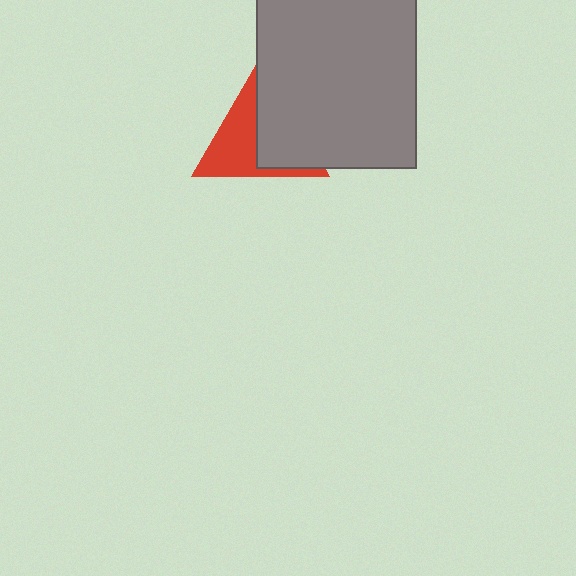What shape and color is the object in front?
The object in front is a gray rectangle.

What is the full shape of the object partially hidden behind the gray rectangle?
The partially hidden object is a red triangle.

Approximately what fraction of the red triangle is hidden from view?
Roughly 50% of the red triangle is hidden behind the gray rectangle.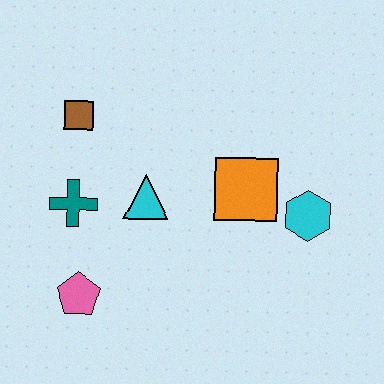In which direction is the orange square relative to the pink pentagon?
The orange square is to the right of the pink pentagon.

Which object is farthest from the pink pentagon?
The cyan hexagon is farthest from the pink pentagon.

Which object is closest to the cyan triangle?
The teal cross is closest to the cyan triangle.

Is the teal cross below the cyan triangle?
Yes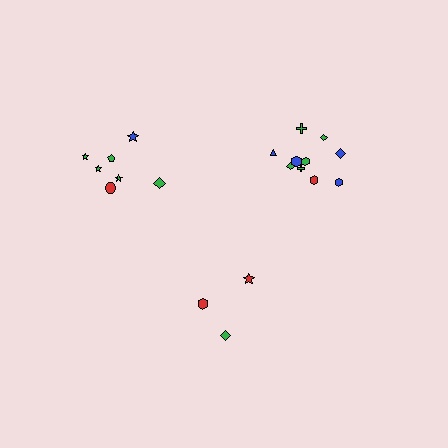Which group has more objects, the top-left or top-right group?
The top-right group.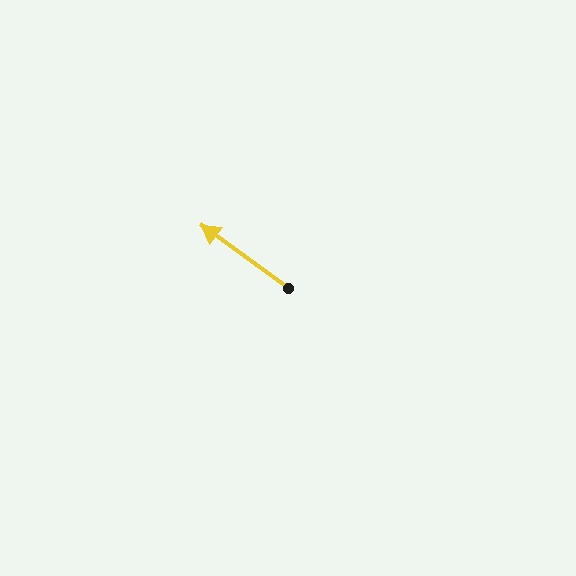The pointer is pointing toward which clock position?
Roughly 10 o'clock.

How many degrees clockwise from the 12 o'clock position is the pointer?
Approximately 306 degrees.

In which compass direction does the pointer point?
Northwest.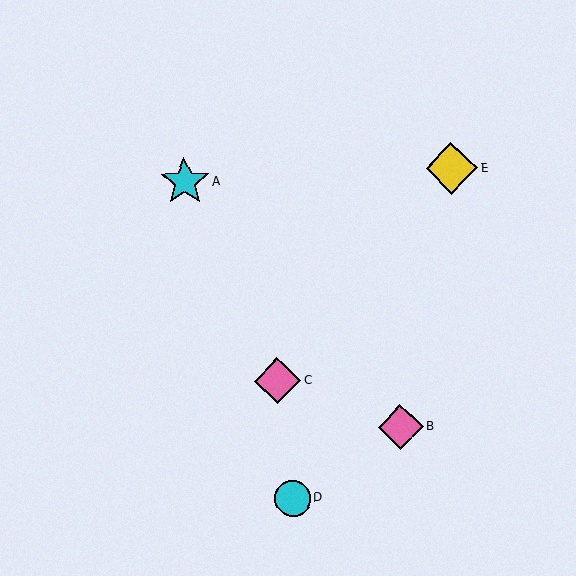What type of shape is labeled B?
Shape B is a pink diamond.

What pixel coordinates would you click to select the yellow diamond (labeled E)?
Click at (451, 168) to select the yellow diamond E.